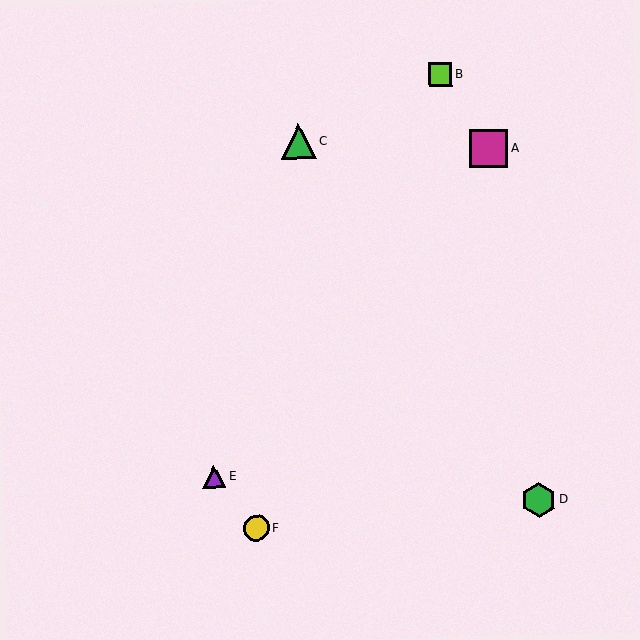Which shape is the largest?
The magenta square (labeled A) is the largest.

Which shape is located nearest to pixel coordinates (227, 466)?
The purple triangle (labeled E) at (214, 476) is nearest to that location.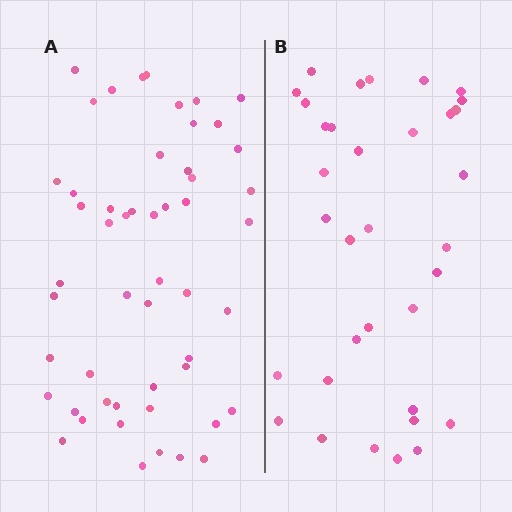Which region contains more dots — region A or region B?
Region A (the left region) has more dots.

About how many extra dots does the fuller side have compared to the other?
Region A has approximately 20 more dots than region B.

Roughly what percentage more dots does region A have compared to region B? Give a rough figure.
About 55% more.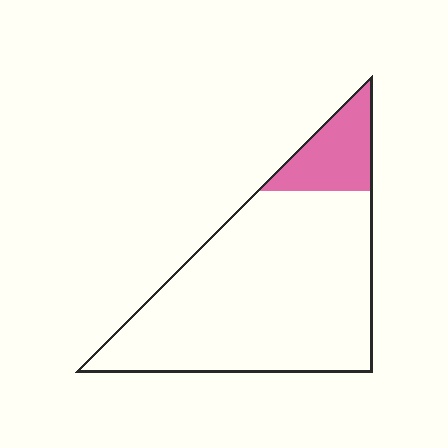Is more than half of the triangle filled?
No.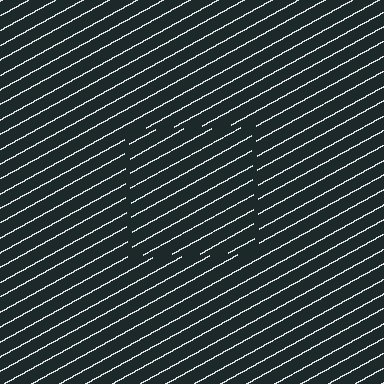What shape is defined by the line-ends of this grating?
An illusory square. The interior of the shape contains the same grating, shifted by half a period — the contour is defined by the phase discontinuity where line-ends from the inner and outer gratings abut.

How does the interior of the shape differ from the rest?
The interior of the shape contains the same grating, shifted by half a period — the contour is defined by the phase discontinuity where line-ends from the inner and outer gratings abut.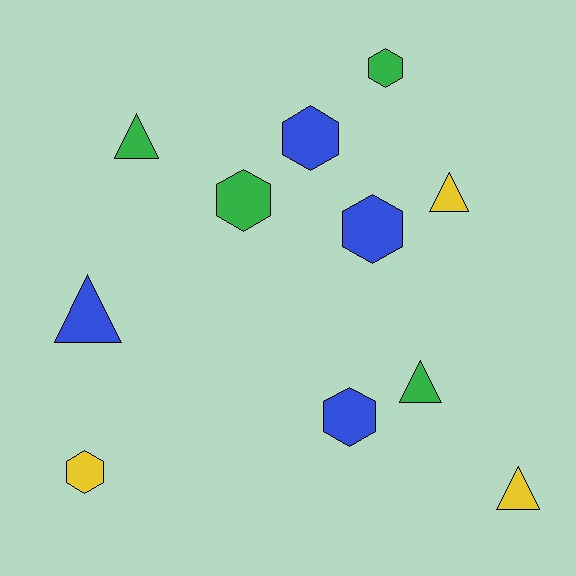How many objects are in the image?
There are 11 objects.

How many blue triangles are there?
There is 1 blue triangle.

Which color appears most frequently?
Green, with 4 objects.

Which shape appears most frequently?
Hexagon, with 6 objects.